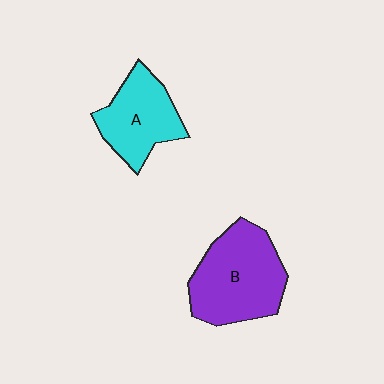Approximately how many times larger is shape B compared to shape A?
Approximately 1.4 times.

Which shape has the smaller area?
Shape A (cyan).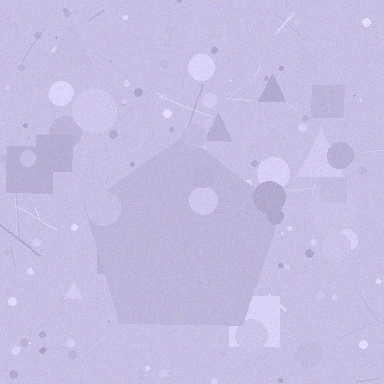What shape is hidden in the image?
A pentagon is hidden in the image.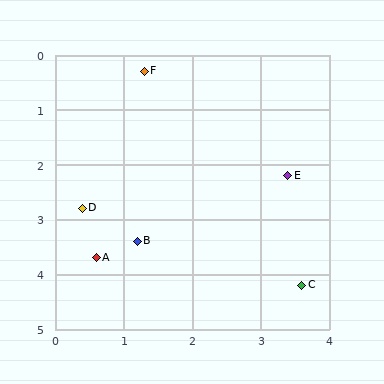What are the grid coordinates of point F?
Point F is at approximately (1.3, 0.3).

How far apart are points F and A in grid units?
Points F and A are about 3.5 grid units apart.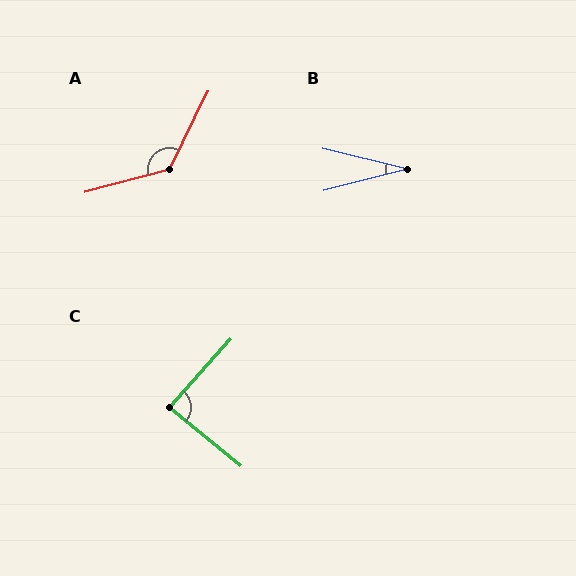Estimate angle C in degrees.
Approximately 88 degrees.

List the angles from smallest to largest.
B (28°), C (88°), A (131°).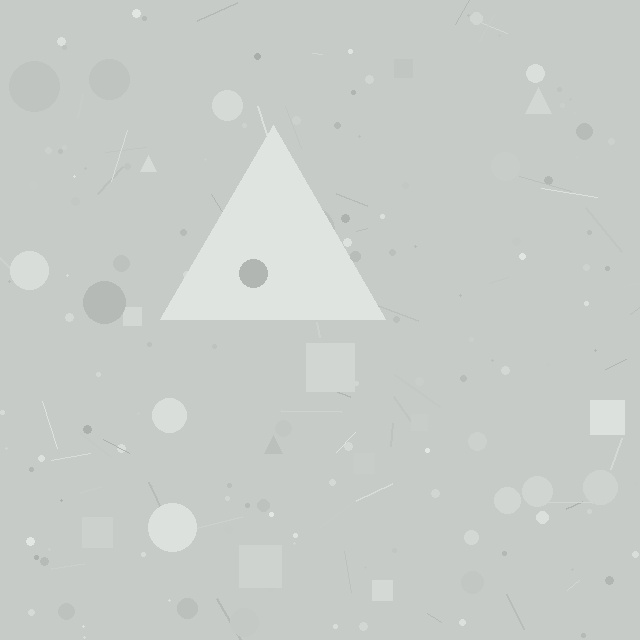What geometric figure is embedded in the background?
A triangle is embedded in the background.